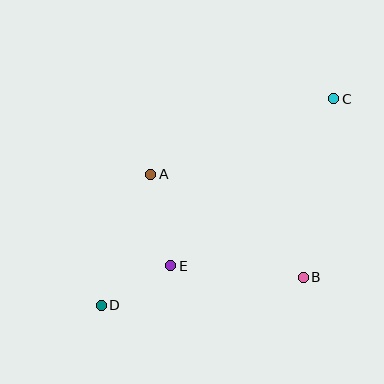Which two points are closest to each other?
Points D and E are closest to each other.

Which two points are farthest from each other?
Points C and D are farthest from each other.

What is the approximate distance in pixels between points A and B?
The distance between A and B is approximately 184 pixels.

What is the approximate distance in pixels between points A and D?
The distance between A and D is approximately 140 pixels.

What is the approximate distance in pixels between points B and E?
The distance between B and E is approximately 133 pixels.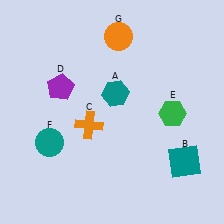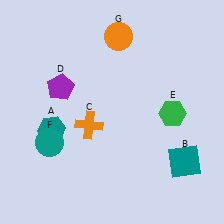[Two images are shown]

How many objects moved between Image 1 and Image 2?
1 object moved between the two images.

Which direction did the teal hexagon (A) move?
The teal hexagon (A) moved left.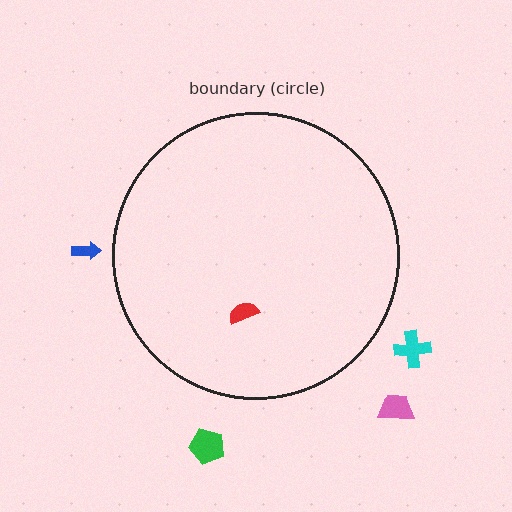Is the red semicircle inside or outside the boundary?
Inside.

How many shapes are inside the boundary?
1 inside, 4 outside.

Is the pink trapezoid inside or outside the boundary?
Outside.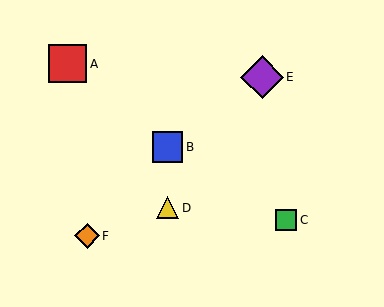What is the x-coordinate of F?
Object F is at x≈87.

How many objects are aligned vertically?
2 objects (B, D) are aligned vertically.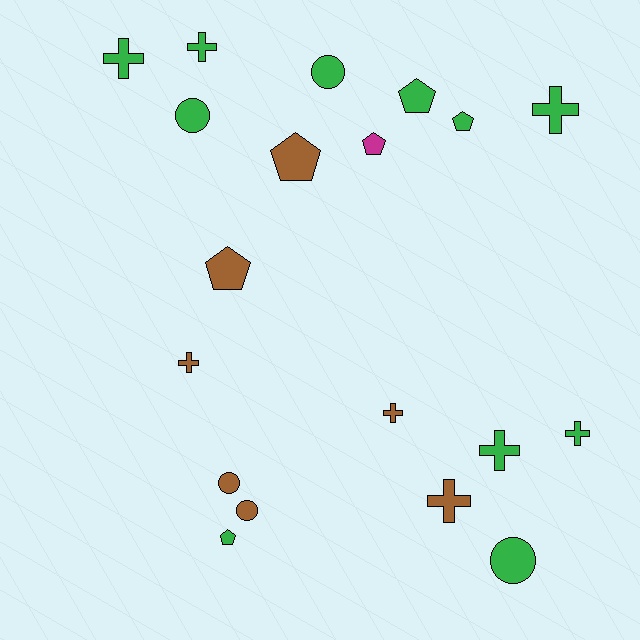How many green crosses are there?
There are 5 green crosses.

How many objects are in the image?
There are 19 objects.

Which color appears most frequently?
Green, with 11 objects.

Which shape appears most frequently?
Cross, with 8 objects.